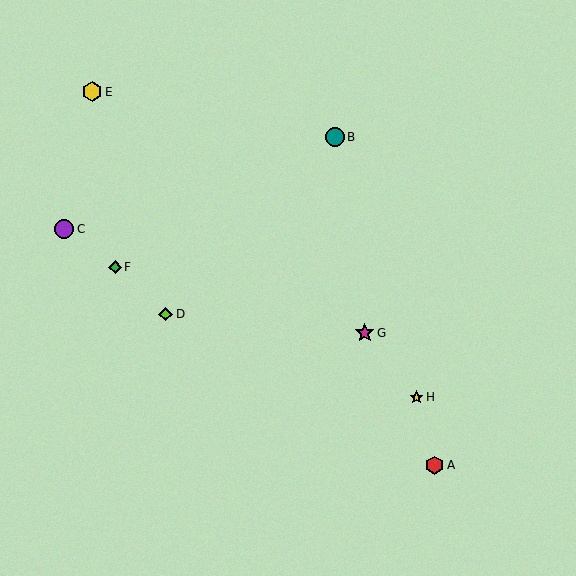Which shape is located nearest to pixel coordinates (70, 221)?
The purple circle (labeled C) at (64, 229) is nearest to that location.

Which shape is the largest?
The purple circle (labeled C) is the largest.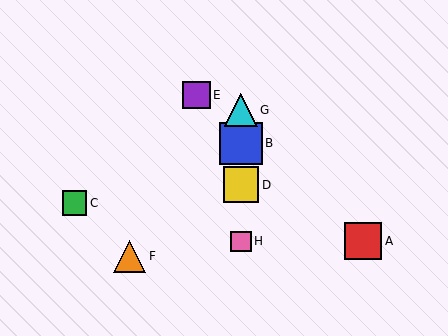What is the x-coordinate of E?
Object E is at x≈196.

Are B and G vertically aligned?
Yes, both are at x≈241.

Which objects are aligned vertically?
Objects B, D, G, H are aligned vertically.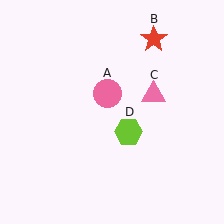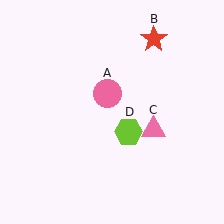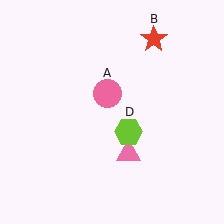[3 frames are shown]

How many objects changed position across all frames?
1 object changed position: pink triangle (object C).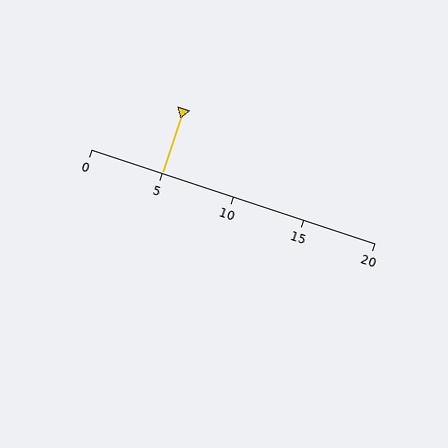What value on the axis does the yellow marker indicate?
The marker indicates approximately 5.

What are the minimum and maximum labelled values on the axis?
The axis runs from 0 to 20.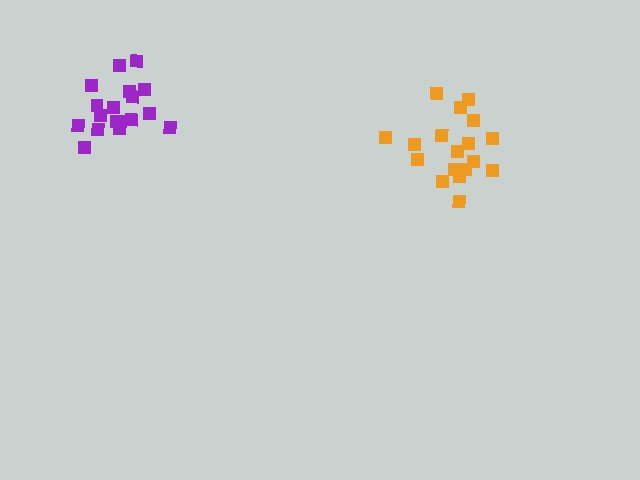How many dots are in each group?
Group 1: 18 dots, Group 2: 18 dots (36 total).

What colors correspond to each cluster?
The clusters are colored: orange, purple.